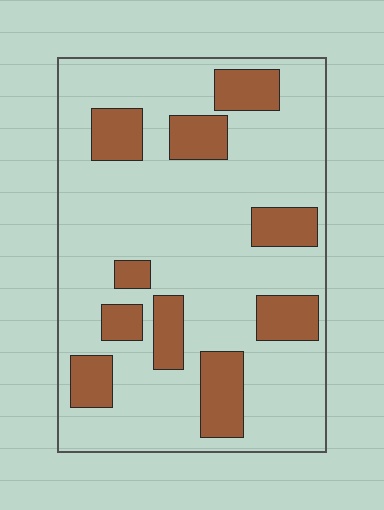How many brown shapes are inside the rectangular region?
10.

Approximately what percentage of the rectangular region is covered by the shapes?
Approximately 25%.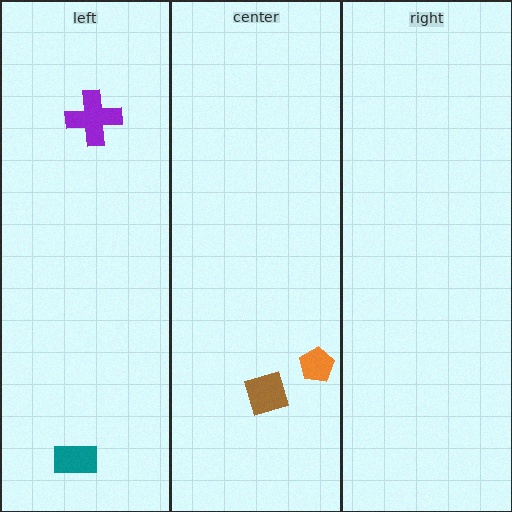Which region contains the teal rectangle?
The left region.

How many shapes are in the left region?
2.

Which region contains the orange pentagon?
The center region.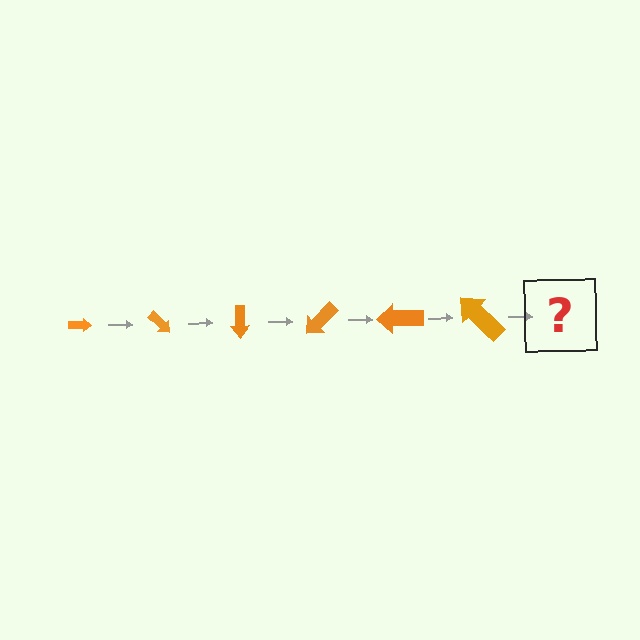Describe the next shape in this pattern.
It should be an arrow, larger than the previous one and rotated 270 degrees from the start.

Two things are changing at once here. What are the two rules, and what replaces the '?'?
The two rules are that the arrow grows larger each step and it rotates 45 degrees each step. The '?' should be an arrow, larger than the previous one and rotated 270 degrees from the start.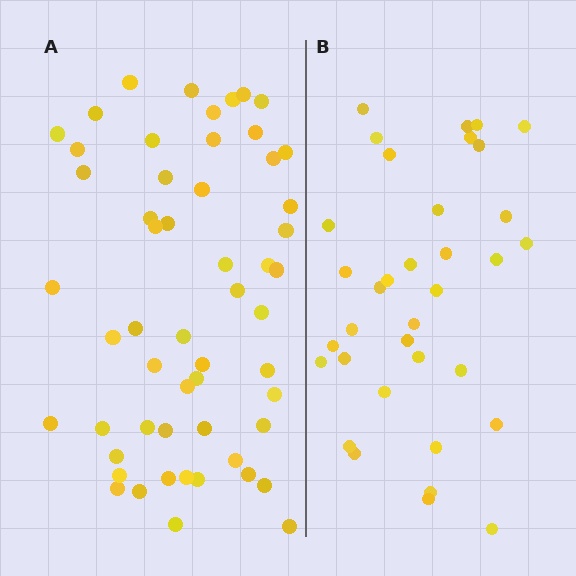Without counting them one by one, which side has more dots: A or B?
Region A (the left region) has more dots.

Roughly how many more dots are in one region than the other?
Region A has approximately 20 more dots than region B.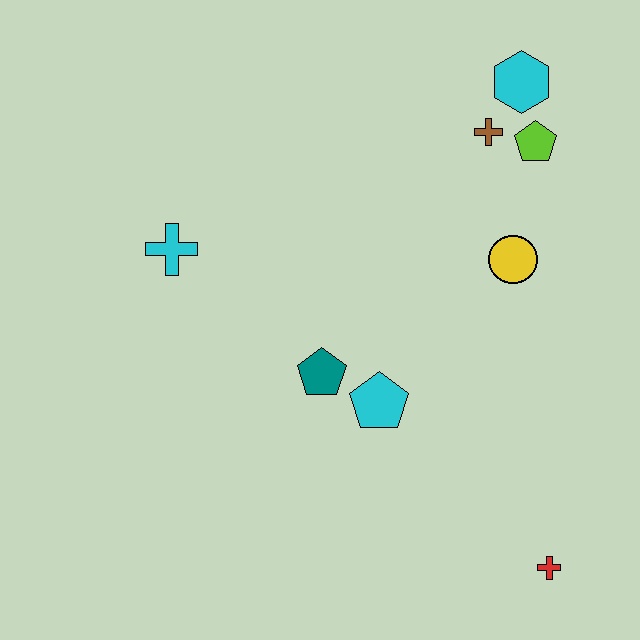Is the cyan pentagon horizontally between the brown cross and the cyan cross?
Yes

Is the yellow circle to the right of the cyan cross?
Yes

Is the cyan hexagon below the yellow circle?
No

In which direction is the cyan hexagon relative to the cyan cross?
The cyan hexagon is to the right of the cyan cross.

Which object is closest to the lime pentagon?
The brown cross is closest to the lime pentagon.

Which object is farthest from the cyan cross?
The red cross is farthest from the cyan cross.